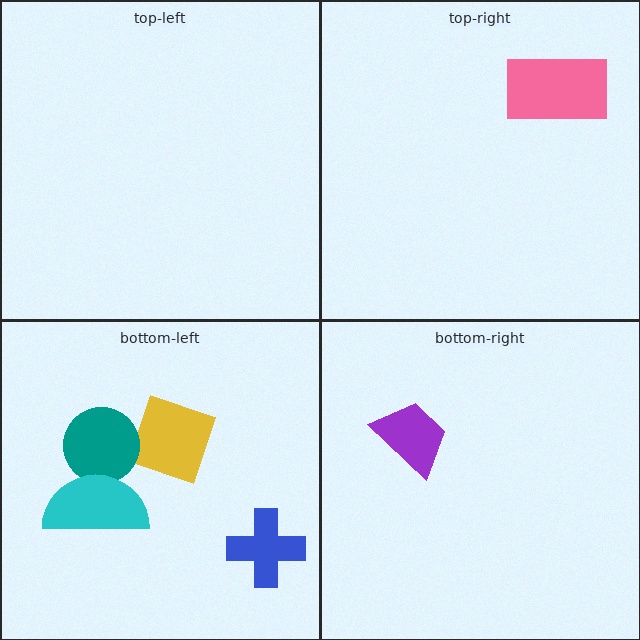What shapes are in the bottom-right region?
The purple trapezoid.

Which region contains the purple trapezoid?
The bottom-right region.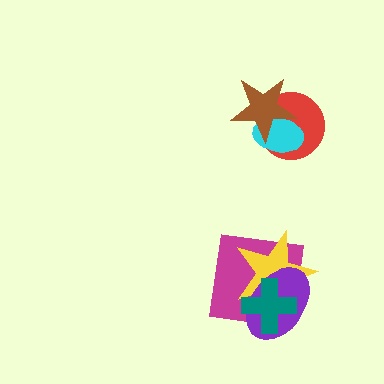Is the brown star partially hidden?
No, no other shape covers it.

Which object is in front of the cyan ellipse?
The brown star is in front of the cyan ellipse.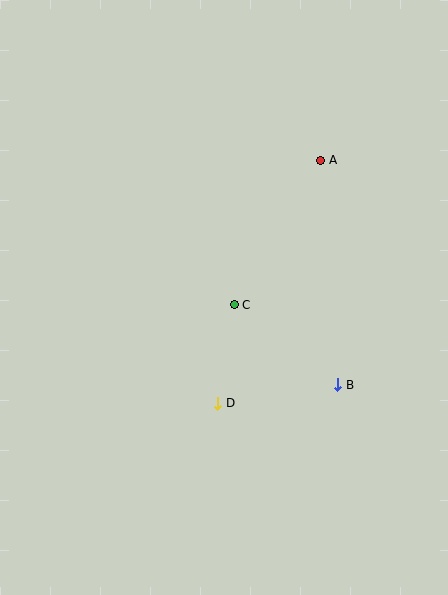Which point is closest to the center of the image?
Point C at (234, 305) is closest to the center.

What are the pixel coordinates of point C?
Point C is at (234, 305).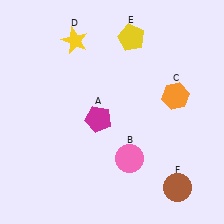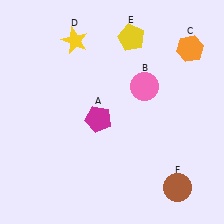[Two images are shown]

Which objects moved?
The objects that moved are: the pink circle (B), the orange hexagon (C).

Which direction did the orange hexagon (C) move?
The orange hexagon (C) moved up.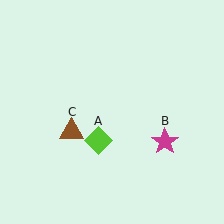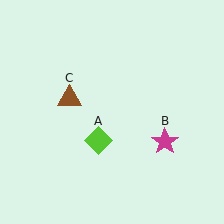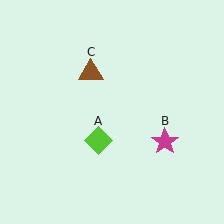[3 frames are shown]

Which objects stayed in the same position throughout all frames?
Lime diamond (object A) and magenta star (object B) remained stationary.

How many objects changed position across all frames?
1 object changed position: brown triangle (object C).